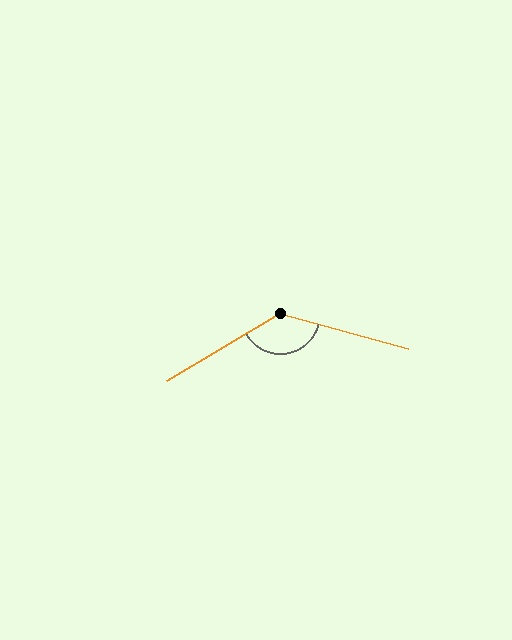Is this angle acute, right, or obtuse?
It is obtuse.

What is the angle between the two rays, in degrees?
Approximately 134 degrees.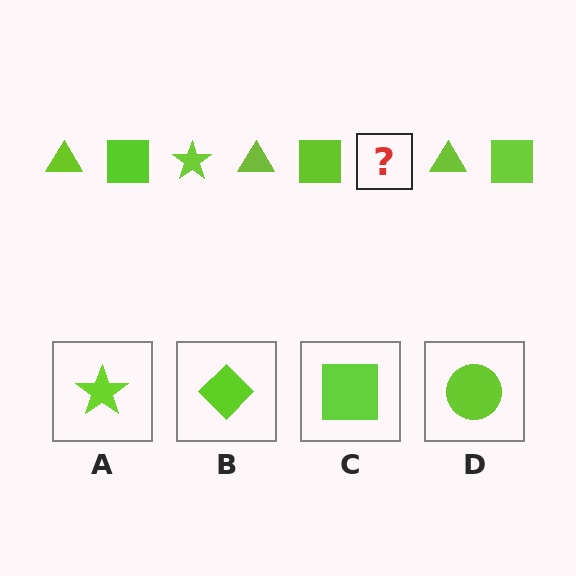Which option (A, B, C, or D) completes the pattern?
A.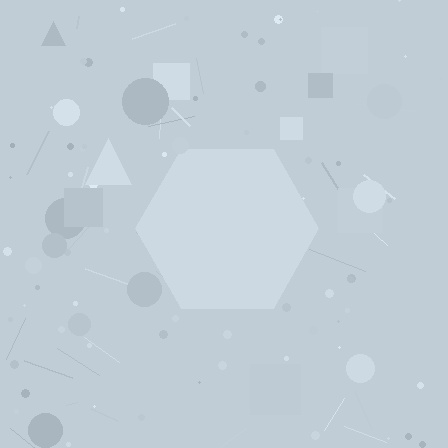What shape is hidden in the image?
A hexagon is hidden in the image.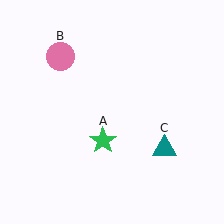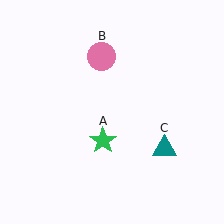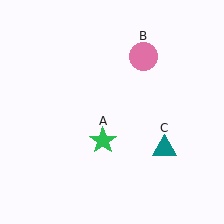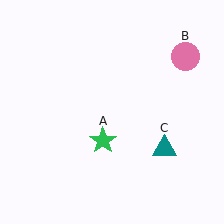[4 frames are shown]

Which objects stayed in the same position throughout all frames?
Green star (object A) and teal triangle (object C) remained stationary.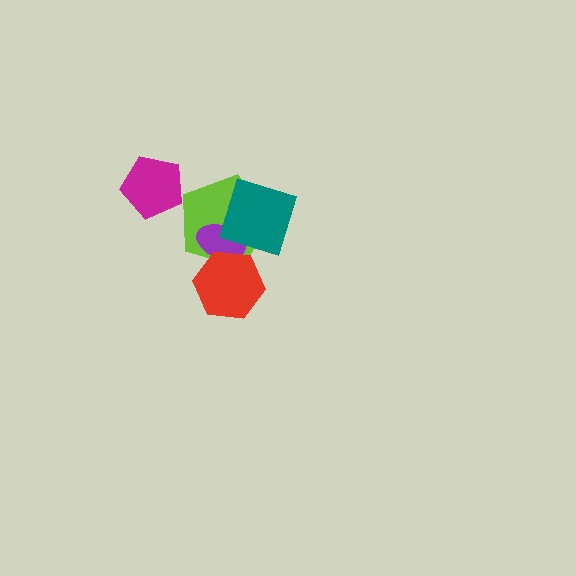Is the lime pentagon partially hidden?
Yes, it is partially covered by another shape.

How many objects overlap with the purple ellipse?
3 objects overlap with the purple ellipse.